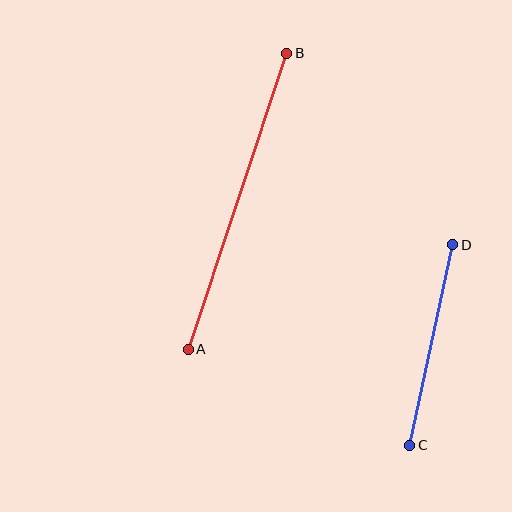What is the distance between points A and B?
The distance is approximately 312 pixels.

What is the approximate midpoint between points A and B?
The midpoint is at approximately (238, 201) pixels.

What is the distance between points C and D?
The distance is approximately 205 pixels.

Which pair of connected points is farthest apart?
Points A and B are farthest apart.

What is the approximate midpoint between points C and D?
The midpoint is at approximately (431, 345) pixels.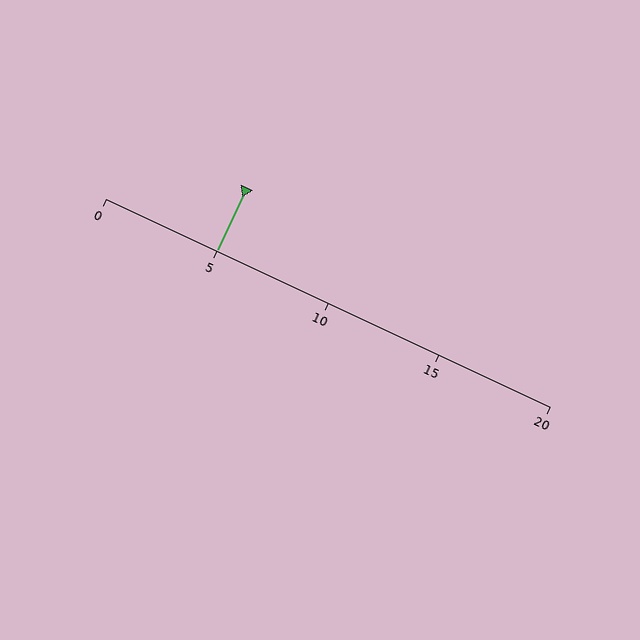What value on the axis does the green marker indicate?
The marker indicates approximately 5.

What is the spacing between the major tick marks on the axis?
The major ticks are spaced 5 apart.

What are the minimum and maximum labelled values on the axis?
The axis runs from 0 to 20.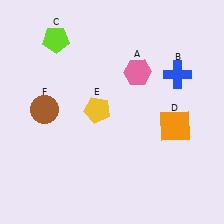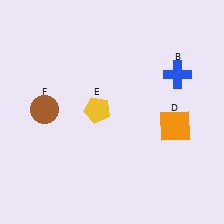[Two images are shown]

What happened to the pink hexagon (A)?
The pink hexagon (A) was removed in Image 2. It was in the top-right area of Image 1.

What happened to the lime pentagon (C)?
The lime pentagon (C) was removed in Image 2. It was in the top-left area of Image 1.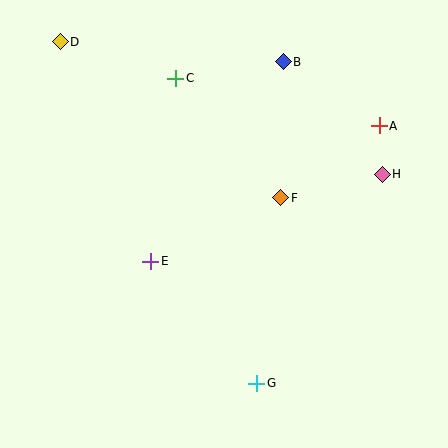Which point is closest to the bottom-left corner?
Point E is closest to the bottom-left corner.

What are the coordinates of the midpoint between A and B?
The midpoint between A and B is at (331, 94).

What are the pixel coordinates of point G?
Point G is at (257, 383).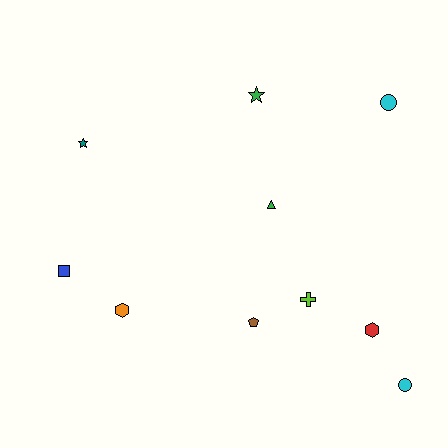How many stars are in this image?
There are 2 stars.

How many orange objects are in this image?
There is 1 orange object.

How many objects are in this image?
There are 10 objects.